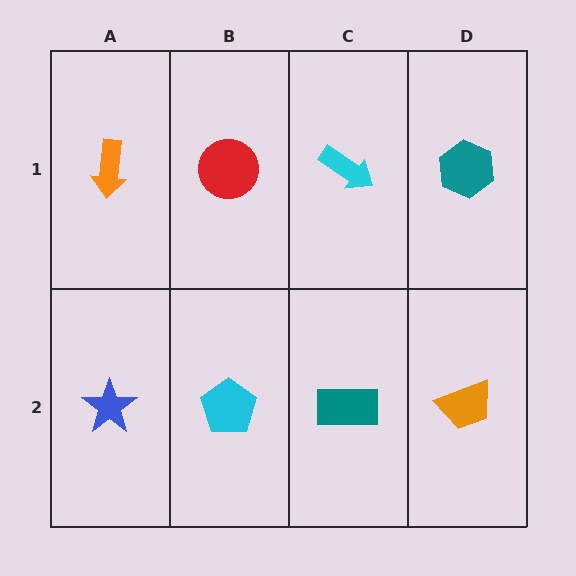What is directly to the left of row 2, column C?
A cyan pentagon.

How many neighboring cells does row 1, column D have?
2.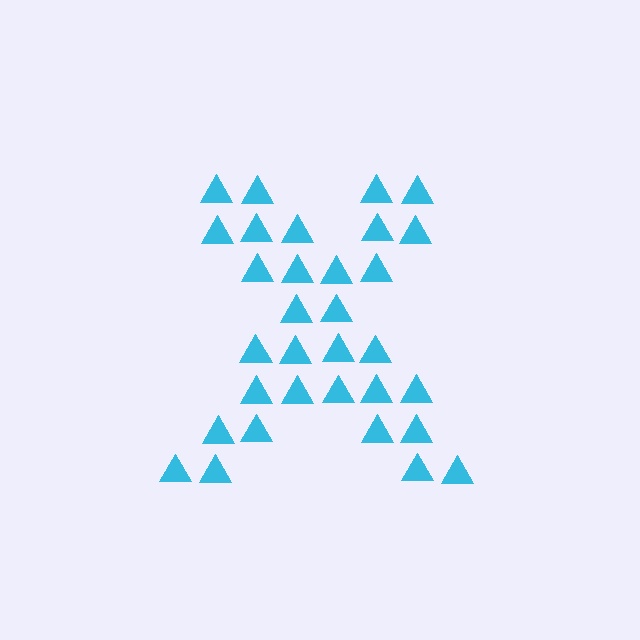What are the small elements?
The small elements are triangles.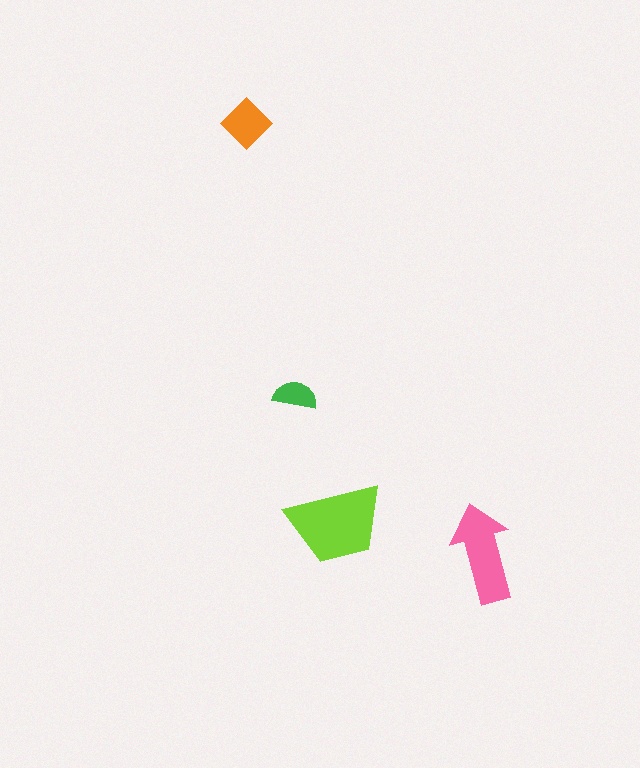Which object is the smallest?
The green semicircle.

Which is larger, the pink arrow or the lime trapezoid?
The lime trapezoid.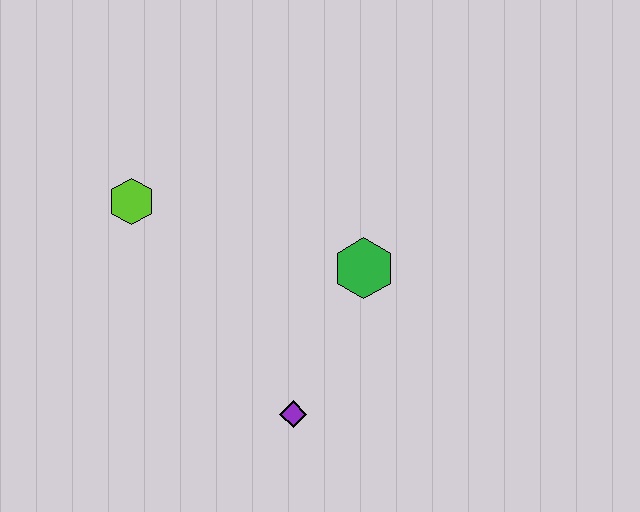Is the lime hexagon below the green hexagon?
No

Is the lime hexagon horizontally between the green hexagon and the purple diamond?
No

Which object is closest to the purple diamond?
The green hexagon is closest to the purple diamond.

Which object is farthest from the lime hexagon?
The purple diamond is farthest from the lime hexagon.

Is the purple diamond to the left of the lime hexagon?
No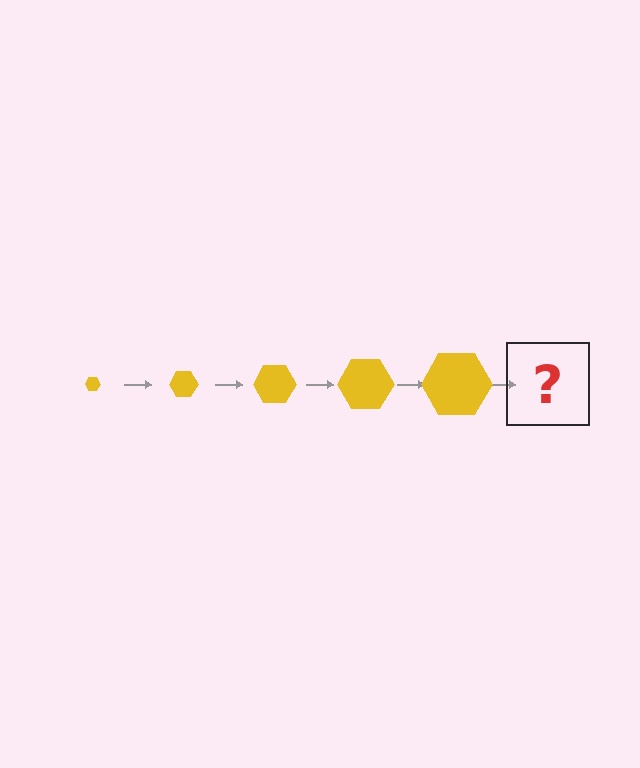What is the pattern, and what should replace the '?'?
The pattern is that the hexagon gets progressively larger each step. The '?' should be a yellow hexagon, larger than the previous one.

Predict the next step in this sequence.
The next step is a yellow hexagon, larger than the previous one.